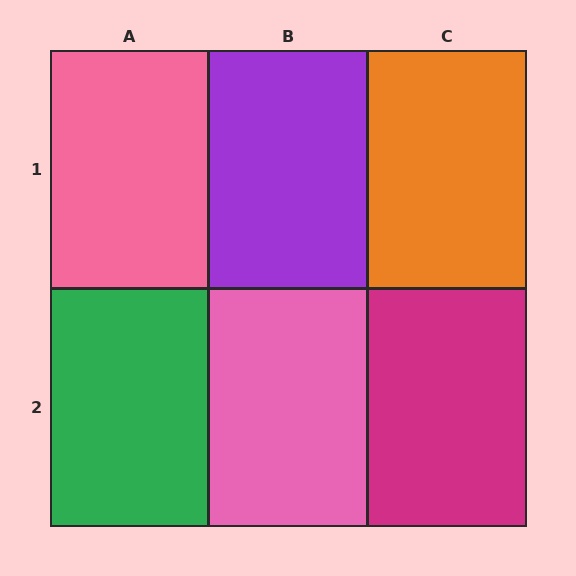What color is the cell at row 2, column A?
Green.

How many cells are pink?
2 cells are pink.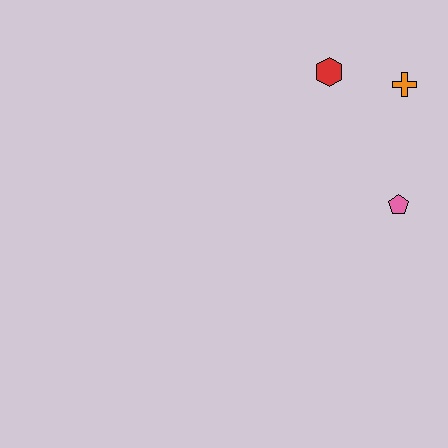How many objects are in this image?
There are 3 objects.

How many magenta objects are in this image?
There are no magenta objects.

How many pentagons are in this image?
There is 1 pentagon.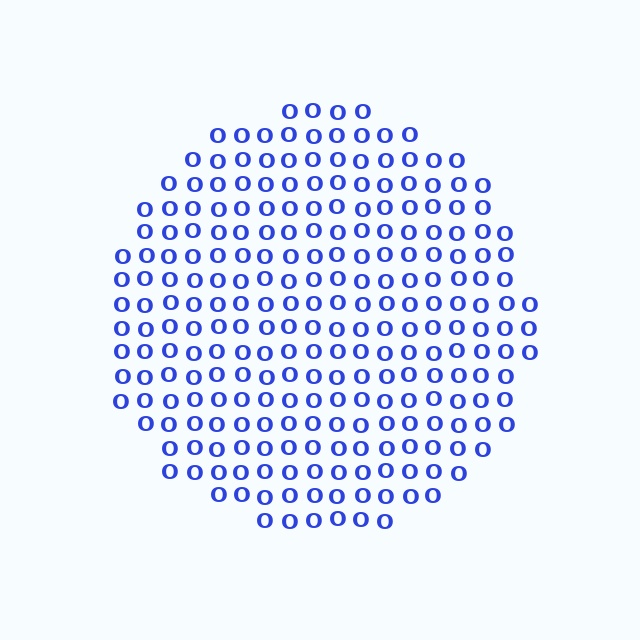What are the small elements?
The small elements are letter O's.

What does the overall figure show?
The overall figure shows a circle.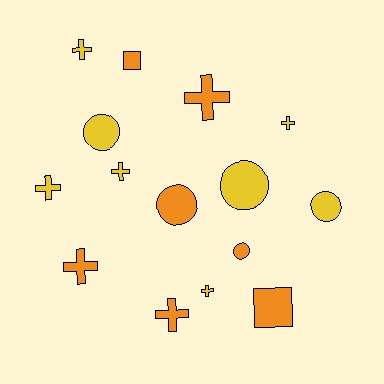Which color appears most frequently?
Yellow, with 8 objects.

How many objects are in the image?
There are 15 objects.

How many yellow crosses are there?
There are 5 yellow crosses.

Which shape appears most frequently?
Cross, with 8 objects.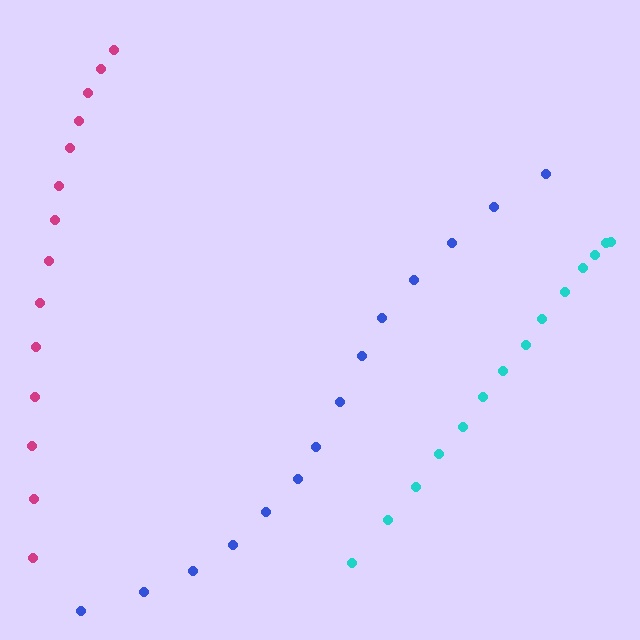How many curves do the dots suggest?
There are 3 distinct paths.